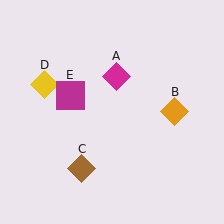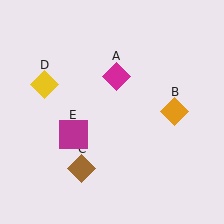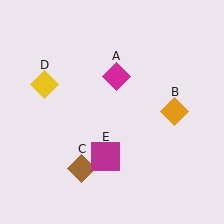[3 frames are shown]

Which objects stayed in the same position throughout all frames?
Magenta diamond (object A) and orange diamond (object B) and brown diamond (object C) and yellow diamond (object D) remained stationary.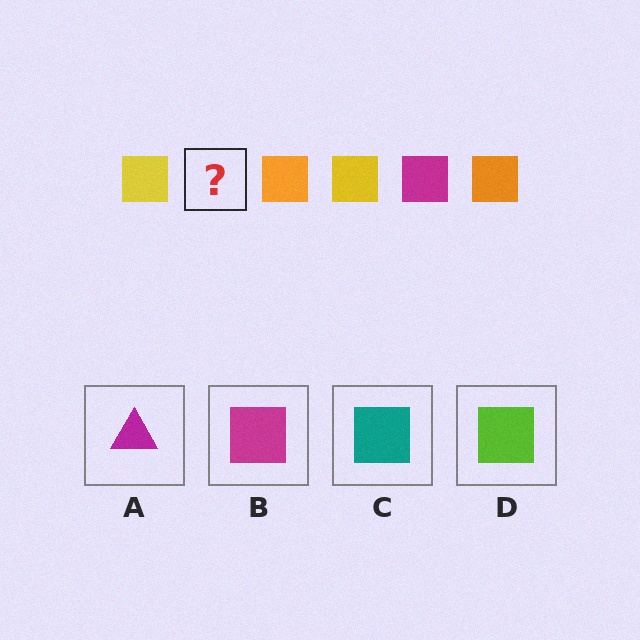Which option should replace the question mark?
Option B.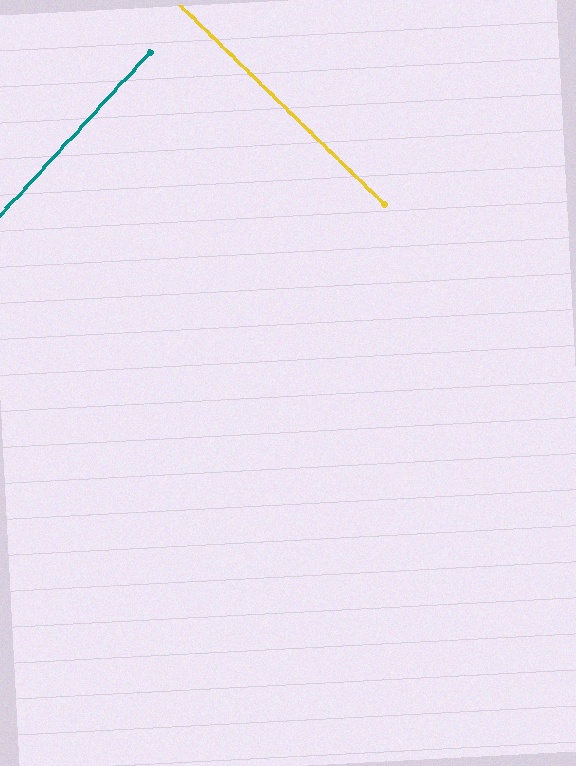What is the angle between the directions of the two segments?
Approximately 88 degrees.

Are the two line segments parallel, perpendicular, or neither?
Perpendicular — they meet at approximately 88°.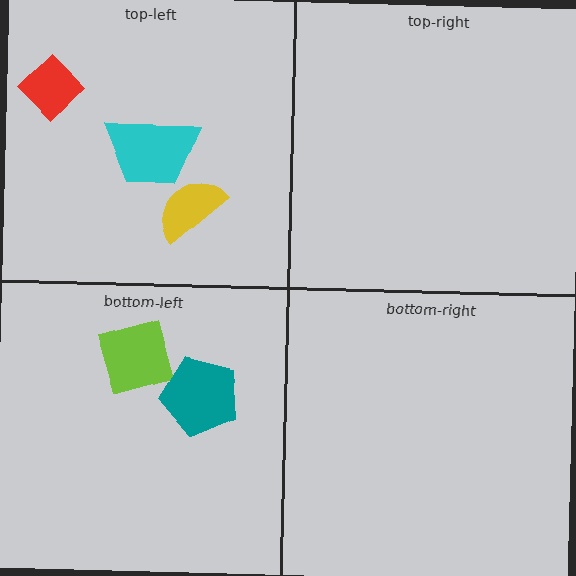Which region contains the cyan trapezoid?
The top-left region.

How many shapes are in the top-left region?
3.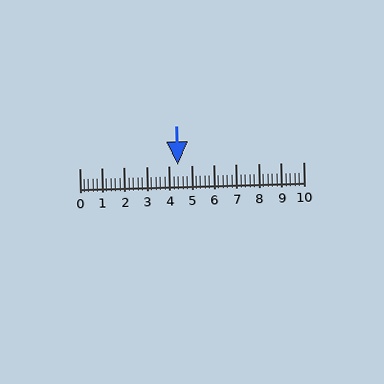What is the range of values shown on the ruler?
The ruler shows values from 0 to 10.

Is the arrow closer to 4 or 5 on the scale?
The arrow is closer to 4.